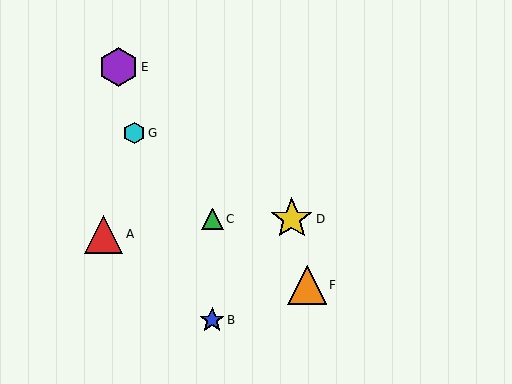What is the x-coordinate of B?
Object B is at x≈212.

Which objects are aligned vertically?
Objects B, C are aligned vertically.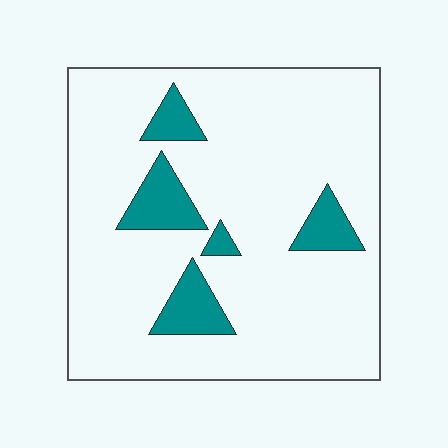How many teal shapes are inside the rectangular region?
5.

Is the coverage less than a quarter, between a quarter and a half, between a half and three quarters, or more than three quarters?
Less than a quarter.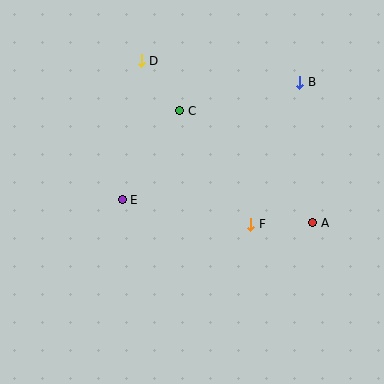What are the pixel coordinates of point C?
Point C is at (180, 111).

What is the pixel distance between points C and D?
The distance between C and D is 63 pixels.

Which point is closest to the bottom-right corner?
Point A is closest to the bottom-right corner.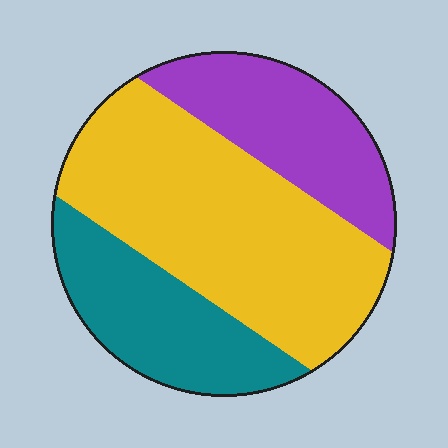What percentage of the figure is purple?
Purple covers roughly 25% of the figure.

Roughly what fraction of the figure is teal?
Teal takes up about one quarter (1/4) of the figure.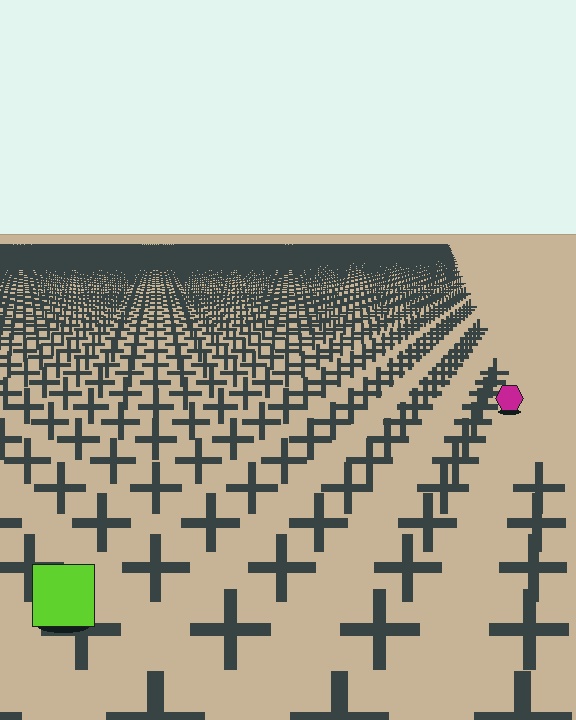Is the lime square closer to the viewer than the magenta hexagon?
Yes. The lime square is closer — you can tell from the texture gradient: the ground texture is coarser near it.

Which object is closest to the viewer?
The lime square is closest. The texture marks near it are larger and more spread out.